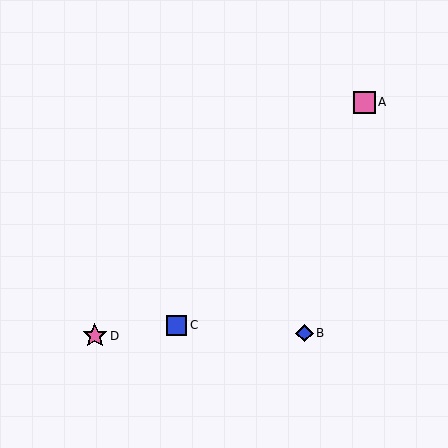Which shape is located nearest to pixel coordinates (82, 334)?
The pink star (labeled D) at (95, 336) is nearest to that location.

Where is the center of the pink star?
The center of the pink star is at (95, 336).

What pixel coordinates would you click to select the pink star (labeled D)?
Click at (95, 336) to select the pink star D.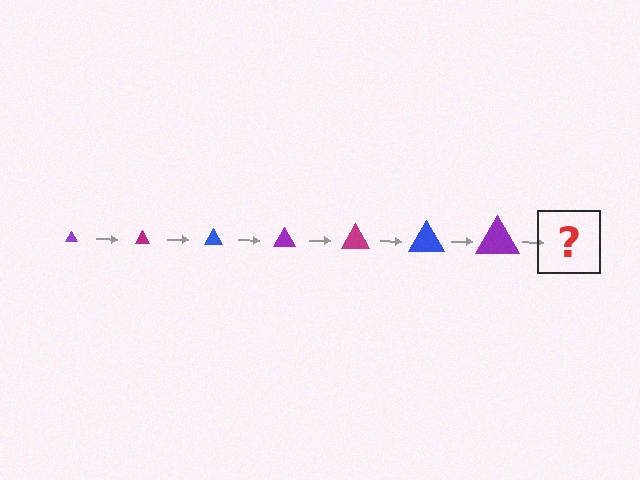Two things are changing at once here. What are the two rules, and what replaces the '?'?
The two rules are that the triangle grows larger each step and the color cycles through purple, magenta, and blue. The '?' should be a magenta triangle, larger than the previous one.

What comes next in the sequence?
The next element should be a magenta triangle, larger than the previous one.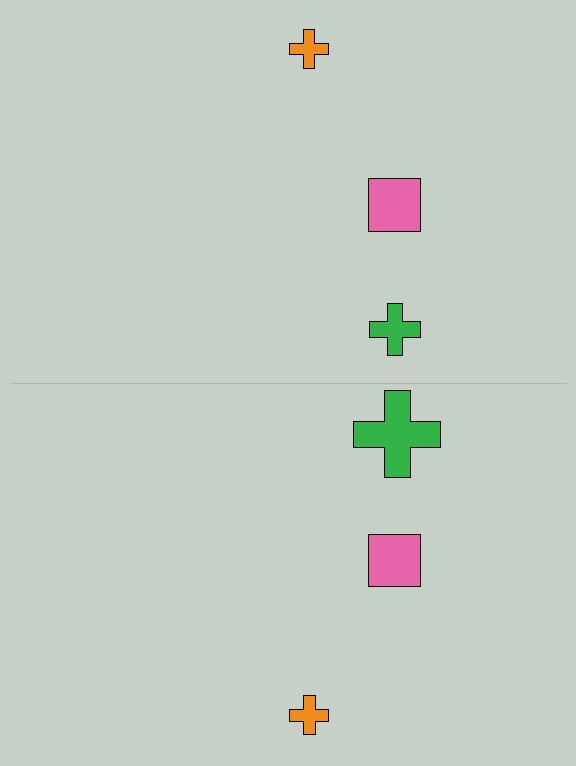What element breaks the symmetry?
The green cross on the bottom side has a different size than its mirror counterpart.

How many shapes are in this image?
There are 6 shapes in this image.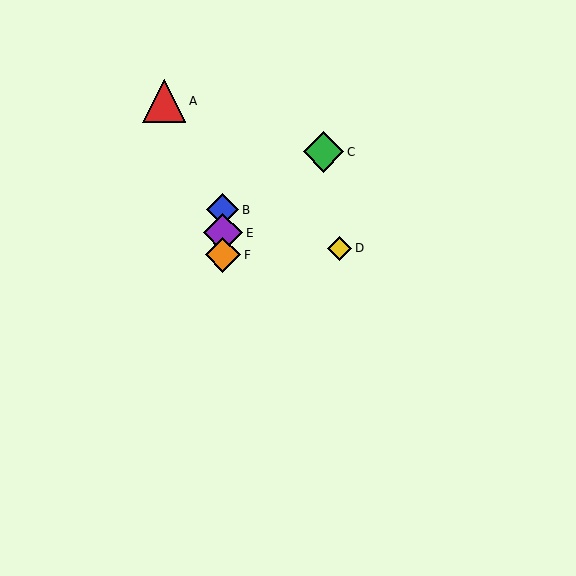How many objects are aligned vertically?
3 objects (B, E, F) are aligned vertically.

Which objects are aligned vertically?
Objects B, E, F are aligned vertically.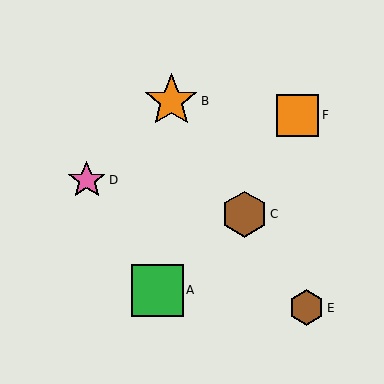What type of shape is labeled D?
Shape D is a pink star.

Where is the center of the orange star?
The center of the orange star is at (171, 101).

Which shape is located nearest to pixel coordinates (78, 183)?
The pink star (labeled D) at (87, 180) is nearest to that location.